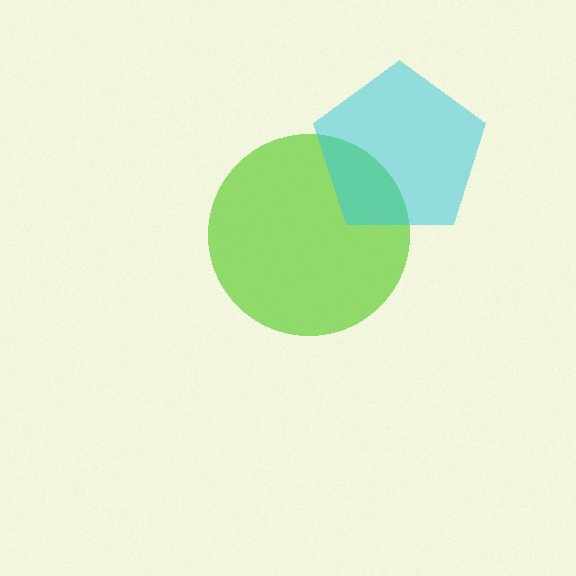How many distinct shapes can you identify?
There are 2 distinct shapes: a lime circle, a cyan pentagon.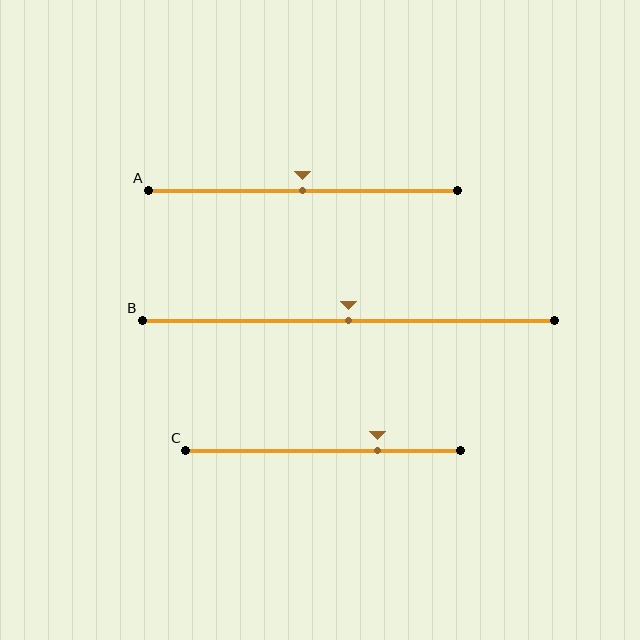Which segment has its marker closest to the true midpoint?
Segment A has its marker closest to the true midpoint.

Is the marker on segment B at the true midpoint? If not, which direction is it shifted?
Yes, the marker on segment B is at the true midpoint.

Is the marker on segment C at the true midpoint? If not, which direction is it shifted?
No, the marker on segment C is shifted to the right by about 20% of the segment length.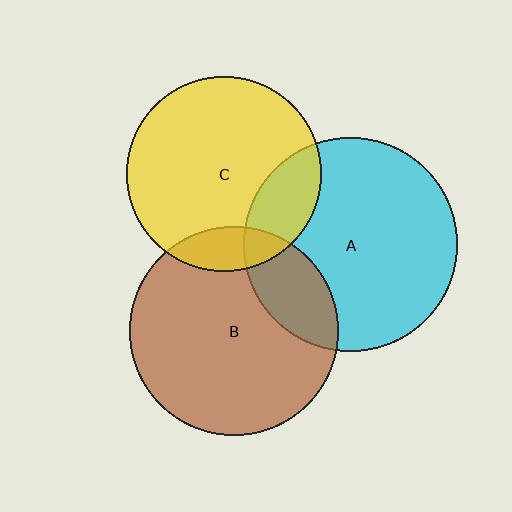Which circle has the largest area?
Circle A (cyan).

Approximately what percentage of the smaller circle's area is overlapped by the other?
Approximately 20%.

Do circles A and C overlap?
Yes.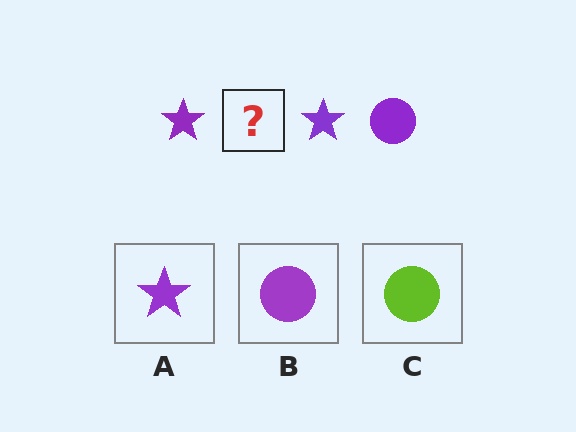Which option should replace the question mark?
Option B.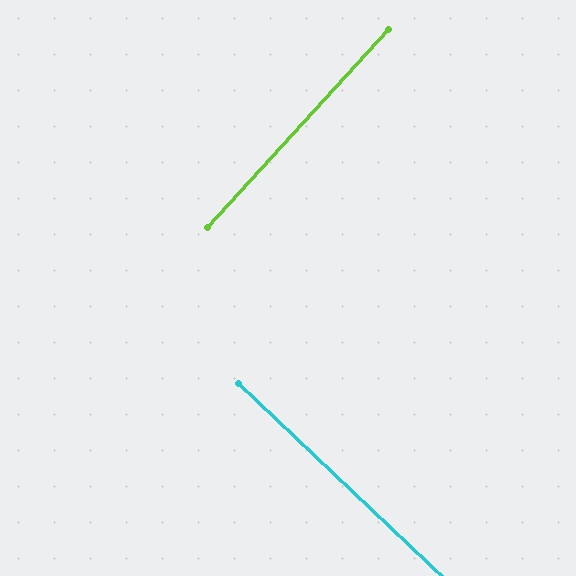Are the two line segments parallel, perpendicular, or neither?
Perpendicular — they meet at approximately 89°.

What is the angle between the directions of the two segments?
Approximately 89 degrees.